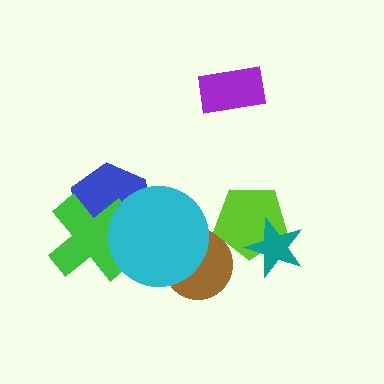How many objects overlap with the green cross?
2 objects overlap with the green cross.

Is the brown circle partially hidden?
Yes, it is partially covered by another shape.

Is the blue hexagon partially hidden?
Yes, it is partially covered by another shape.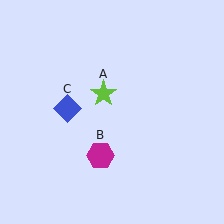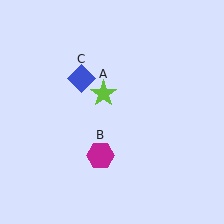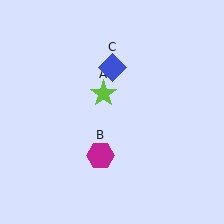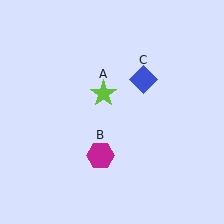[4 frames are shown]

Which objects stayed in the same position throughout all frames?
Lime star (object A) and magenta hexagon (object B) remained stationary.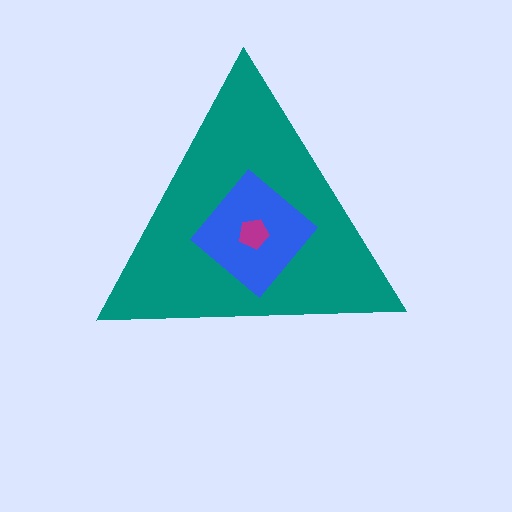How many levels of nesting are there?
3.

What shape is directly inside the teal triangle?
The blue diamond.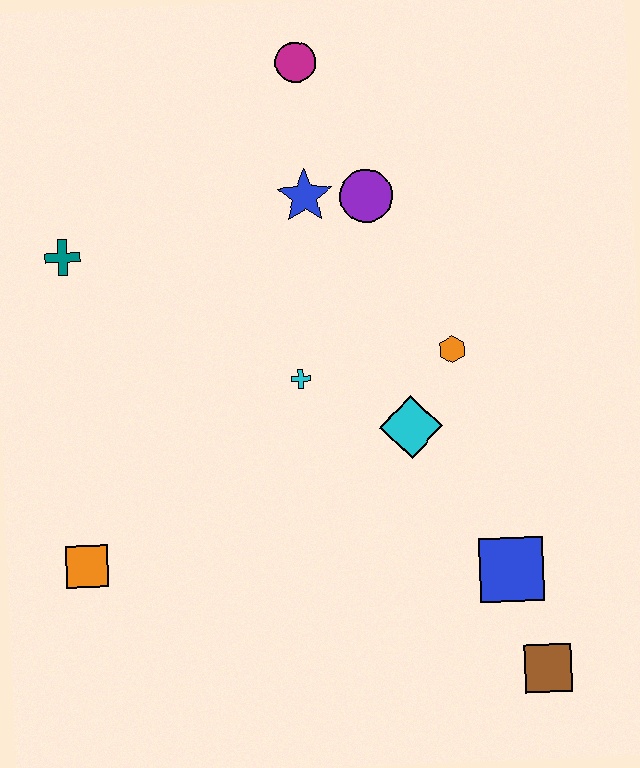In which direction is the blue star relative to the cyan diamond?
The blue star is above the cyan diamond.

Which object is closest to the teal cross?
The blue star is closest to the teal cross.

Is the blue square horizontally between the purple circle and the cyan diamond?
No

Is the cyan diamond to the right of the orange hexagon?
No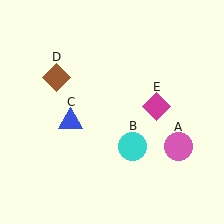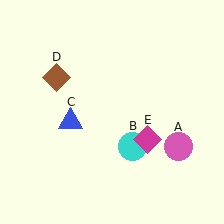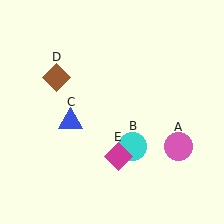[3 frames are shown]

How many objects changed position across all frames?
1 object changed position: magenta diamond (object E).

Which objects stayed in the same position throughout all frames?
Pink circle (object A) and cyan circle (object B) and blue triangle (object C) and brown diamond (object D) remained stationary.